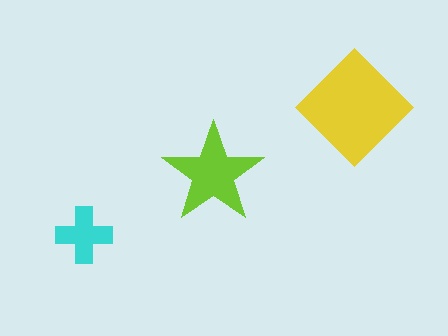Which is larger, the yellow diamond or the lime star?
The yellow diamond.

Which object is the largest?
The yellow diamond.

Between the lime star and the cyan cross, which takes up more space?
The lime star.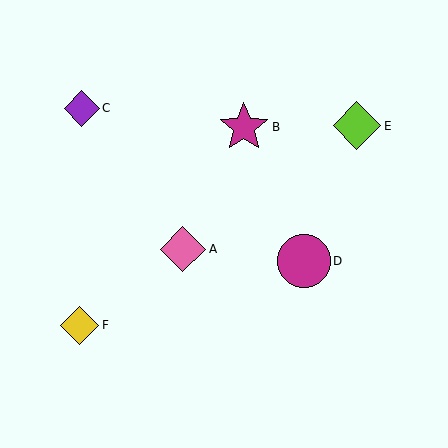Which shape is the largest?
The magenta circle (labeled D) is the largest.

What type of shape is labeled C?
Shape C is a purple diamond.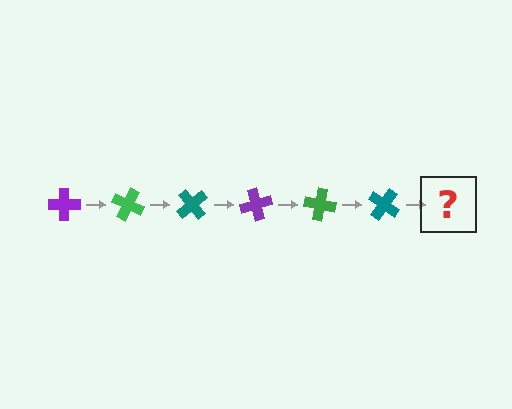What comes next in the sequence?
The next element should be a purple cross, rotated 150 degrees from the start.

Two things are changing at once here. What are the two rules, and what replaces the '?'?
The two rules are that it rotates 25 degrees each step and the color cycles through purple, green, and teal. The '?' should be a purple cross, rotated 150 degrees from the start.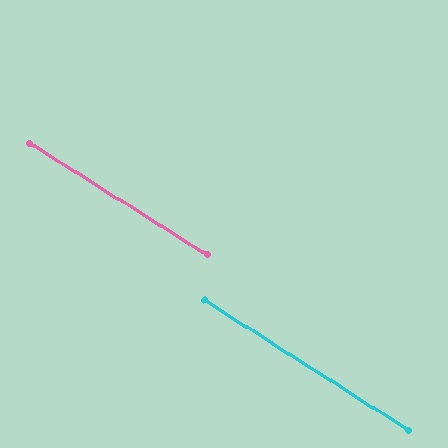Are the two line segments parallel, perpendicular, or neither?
Parallel — their directions differ by only 0.3°.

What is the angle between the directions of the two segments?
Approximately 0 degrees.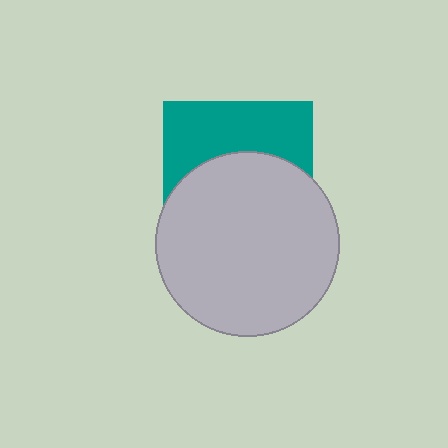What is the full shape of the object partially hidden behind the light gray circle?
The partially hidden object is a teal square.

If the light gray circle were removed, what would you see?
You would see the complete teal square.